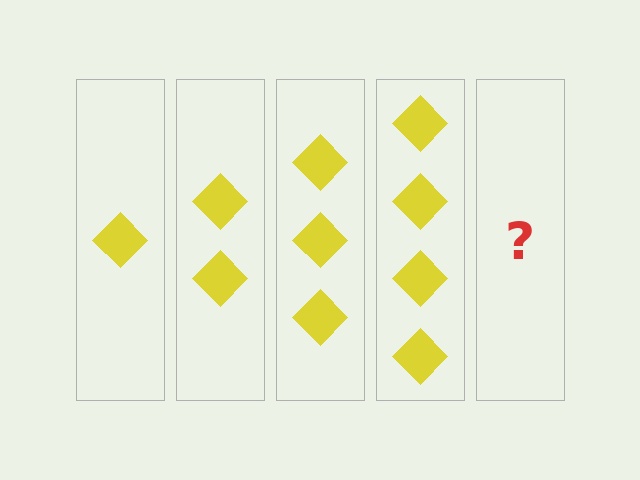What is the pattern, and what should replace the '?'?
The pattern is that each step adds one more diamond. The '?' should be 5 diamonds.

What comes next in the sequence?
The next element should be 5 diamonds.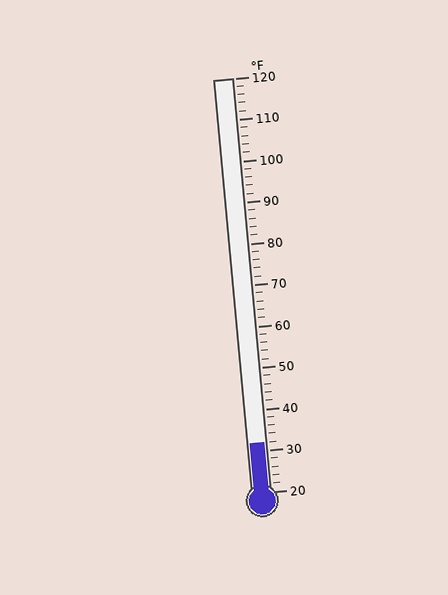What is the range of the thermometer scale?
The thermometer scale ranges from 20°F to 120°F.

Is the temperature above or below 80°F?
The temperature is below 80°F.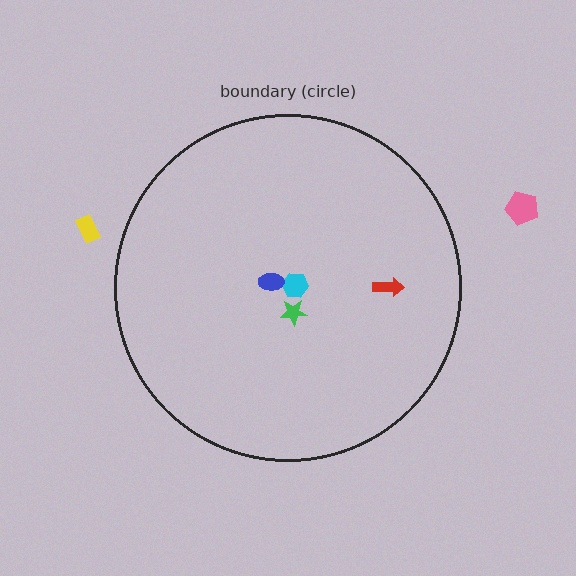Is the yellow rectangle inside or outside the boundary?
Outside.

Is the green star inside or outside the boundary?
Inside.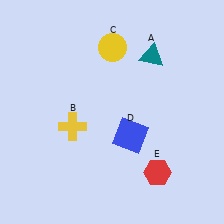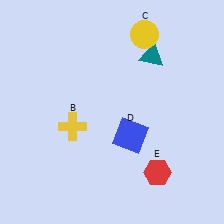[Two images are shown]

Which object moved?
The yellow circle (C) moved right.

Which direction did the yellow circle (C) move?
The yellow circle (C) moved right.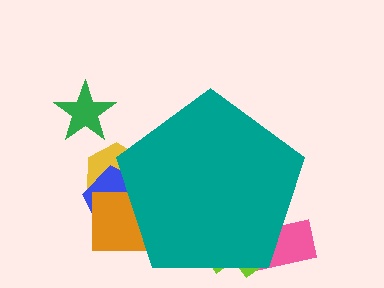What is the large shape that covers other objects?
A teal pentagon.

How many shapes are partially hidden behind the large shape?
5 shapes are partially hidden.